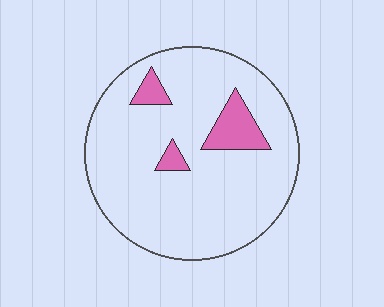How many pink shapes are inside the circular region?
3.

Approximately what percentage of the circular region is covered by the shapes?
Approximately 10%.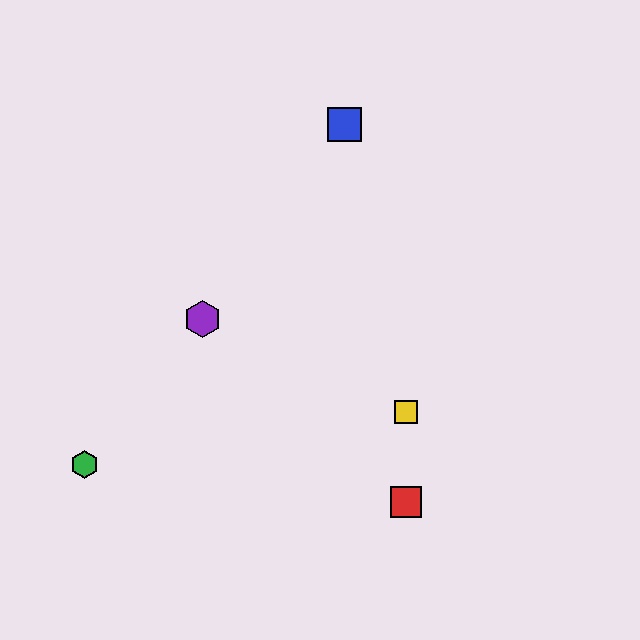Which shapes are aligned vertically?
The red square, the yellow square are aligned vertically.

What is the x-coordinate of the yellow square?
The yellow square is at x≈406.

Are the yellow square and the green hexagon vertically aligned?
No, the yellow square is at x≈406 and the green hexagon is at x≈85.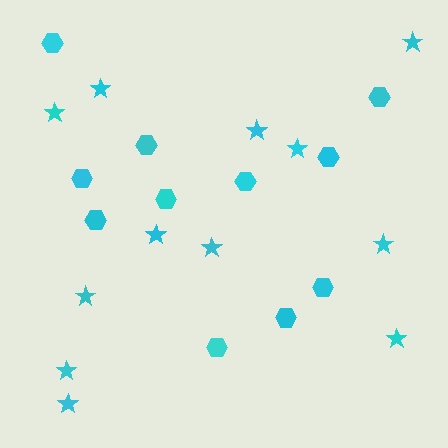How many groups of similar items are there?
There are 2 groups: one group of hexagons (11) and one group of stars (12).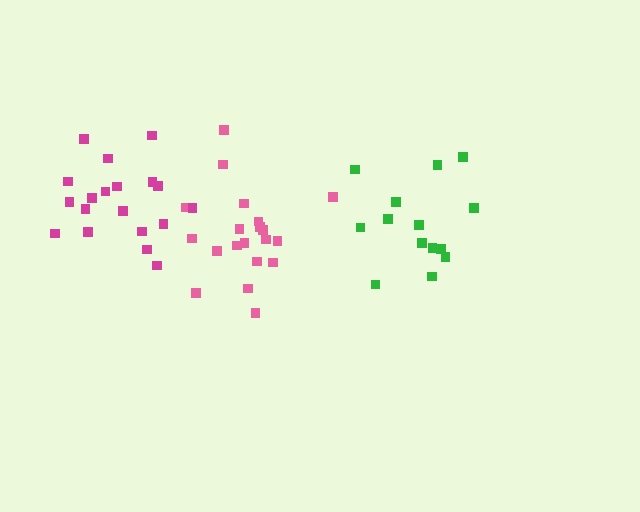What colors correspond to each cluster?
The clusters are colored: green, pink, magenta.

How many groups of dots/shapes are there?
There are 3 groups.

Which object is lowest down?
The pink cluster is bottommost.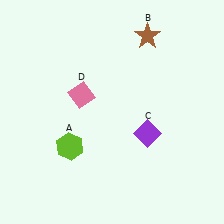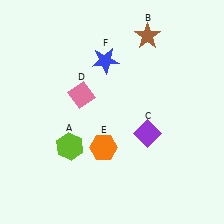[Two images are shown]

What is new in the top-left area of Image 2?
A blue star (F) was added in the top-left area of Image 2.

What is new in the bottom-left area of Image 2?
An orange hexagon (E) was added in the bottom-left area of Image 2.